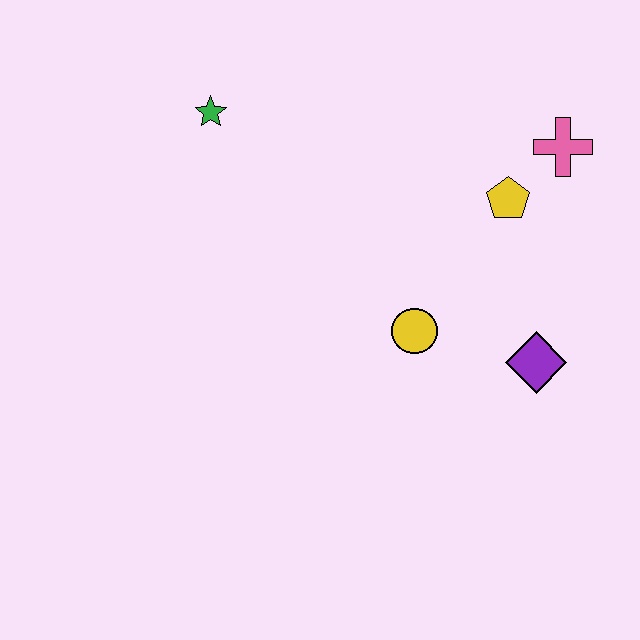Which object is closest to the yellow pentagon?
The pink cross is closest to the yellow pentagon.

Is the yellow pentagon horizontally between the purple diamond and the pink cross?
No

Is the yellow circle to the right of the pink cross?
No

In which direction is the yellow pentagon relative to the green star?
The yellow pentagon is to the right of the green star.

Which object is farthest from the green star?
The purple diamond is farthest from the green star.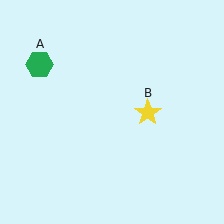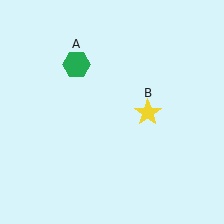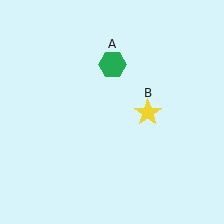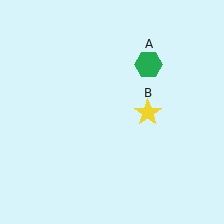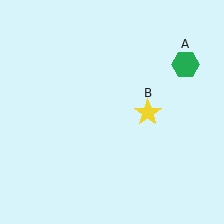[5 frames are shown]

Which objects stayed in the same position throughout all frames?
Yellow star (object B) remained stationary.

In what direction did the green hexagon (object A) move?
The green hexagon (object A) moved right.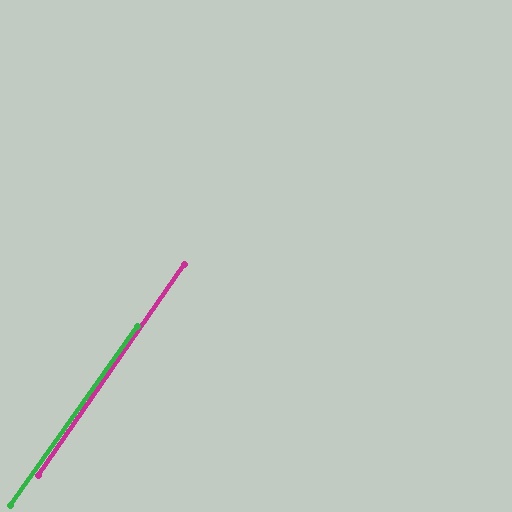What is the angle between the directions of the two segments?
Approximately 0 degrees.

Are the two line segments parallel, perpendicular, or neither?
Parallel — their directions differ by only 0.4°.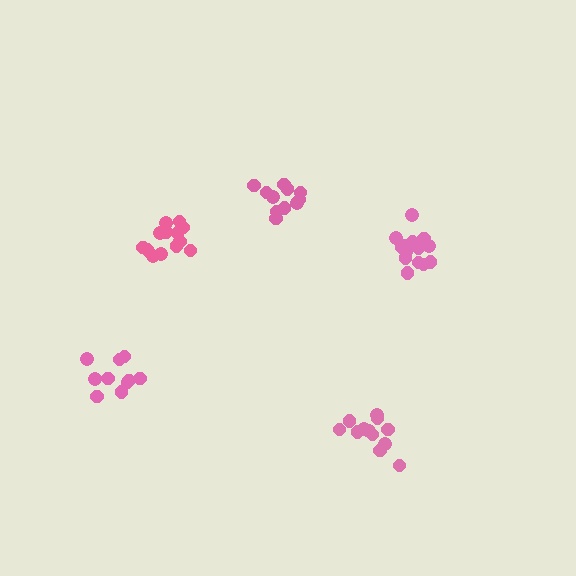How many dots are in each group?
Group 1: 14 dots, Group 2: 13 dots, Group 3: 13 dots, Group 4: 11 dots, Group 5: 10 dots (61 total).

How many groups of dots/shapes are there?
There are 5 groups.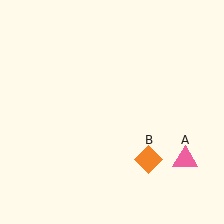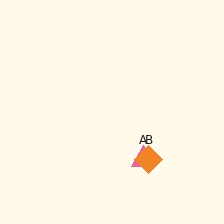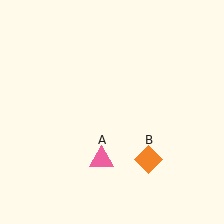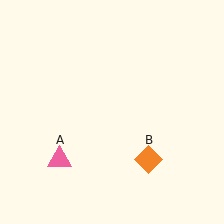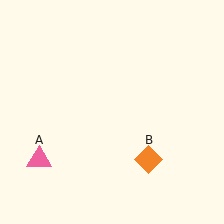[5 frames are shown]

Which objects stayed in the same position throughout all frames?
Orange diamond (object B) remained stationary.